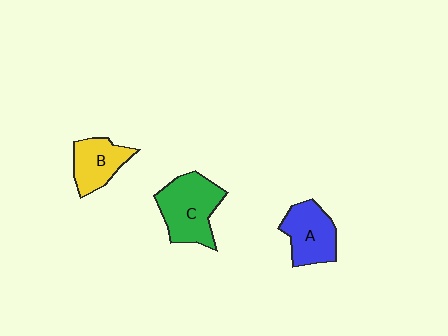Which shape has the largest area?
Shape C (green).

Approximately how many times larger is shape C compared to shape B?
Approximately 1.5 times.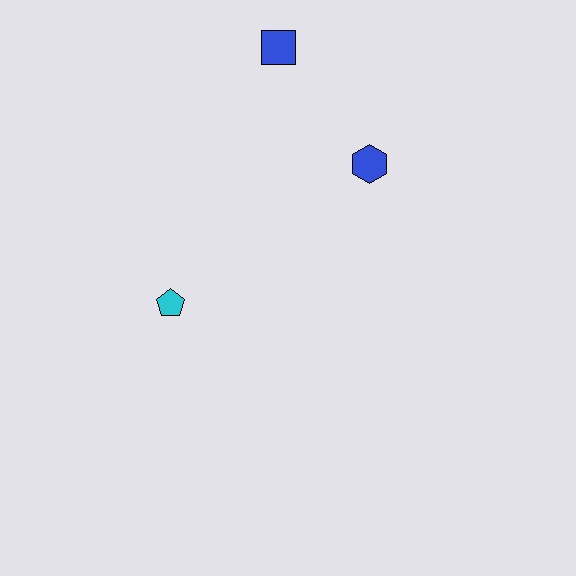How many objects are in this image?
There are 3 objects.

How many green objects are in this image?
There are no green objects.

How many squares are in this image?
There is 1 square.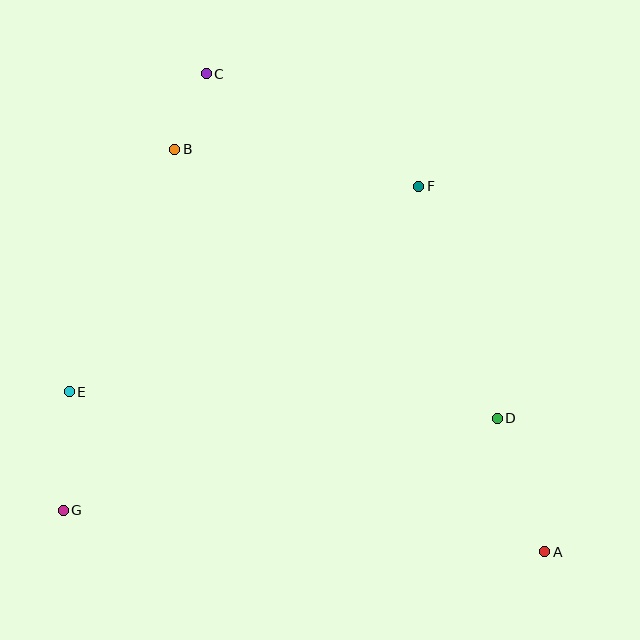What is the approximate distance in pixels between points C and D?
The distance between C and D is approximately 451 pixels.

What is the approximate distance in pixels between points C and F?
The distance between C and F is approximately 240 pixels.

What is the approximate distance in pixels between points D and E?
The distance between D and E is approximately 429 pixels.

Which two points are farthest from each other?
Points A and C are farthest from each other.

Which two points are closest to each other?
Points B and C are closest to each other.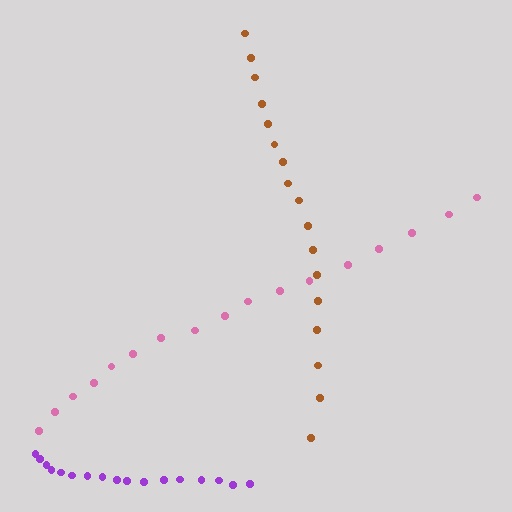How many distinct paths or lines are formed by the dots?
There are 3 distinct paths.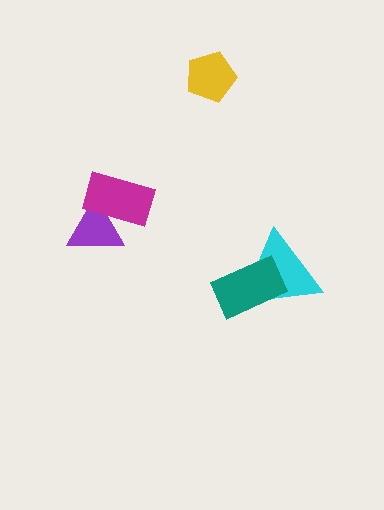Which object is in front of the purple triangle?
The magenta rectangle is in front of the purple triangle.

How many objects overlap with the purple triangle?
1 object overlaps with the purple triangle.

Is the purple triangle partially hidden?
Yes, it is partially covered by another shape.